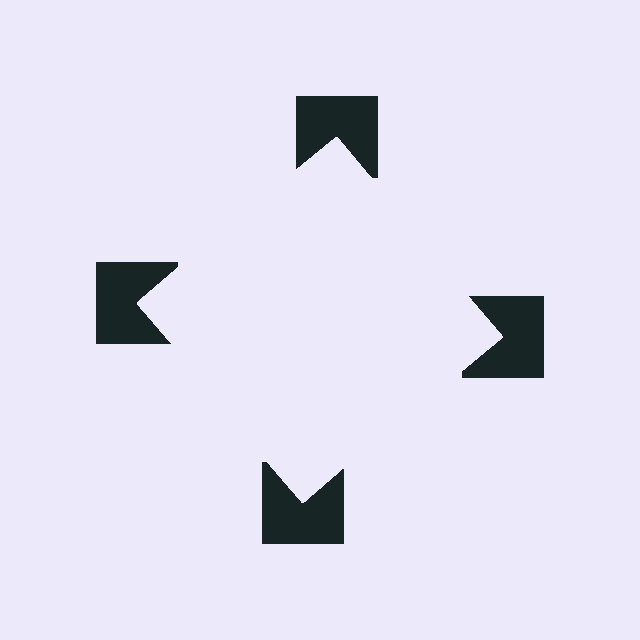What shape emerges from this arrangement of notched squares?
An illusory square — its edges are inferred from the aligned wedge cuts in the notched squares, not physically drawn.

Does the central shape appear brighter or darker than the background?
It typically appears slightly brighter than the background, even though no actual brightness change is drawn.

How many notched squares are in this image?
There are 4 — one at each vertex of the illusory square.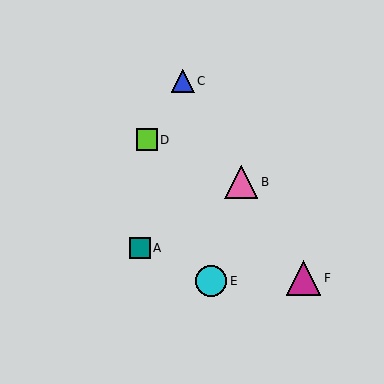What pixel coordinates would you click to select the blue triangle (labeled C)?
Click at (183, 81) to select the blue triangle C.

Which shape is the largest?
The magenta triangle (labeled F) is the largest.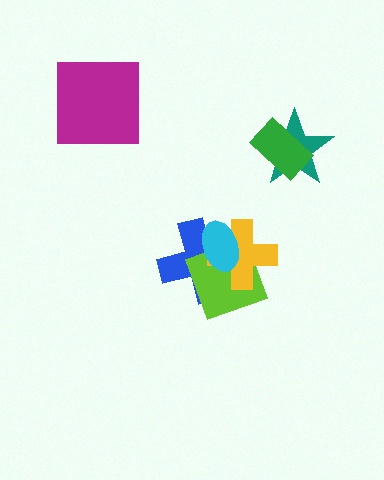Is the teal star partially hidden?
Yes, it is partially covered by another shape.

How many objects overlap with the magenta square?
0 objects overlap with the magenta square.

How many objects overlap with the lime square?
3 objects overlap with the lime square.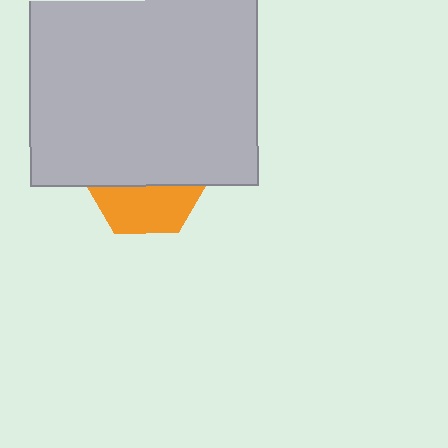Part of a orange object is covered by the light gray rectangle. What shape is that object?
It is a hexagon.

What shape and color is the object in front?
The object in front is a light gray rectangle.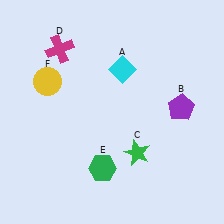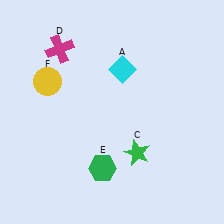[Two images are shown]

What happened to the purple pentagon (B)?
The purple pentagon (B) was removed in Image 2. It was in the top-right area of Image 1.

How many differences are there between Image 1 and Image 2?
There is 1 difference between the two images.